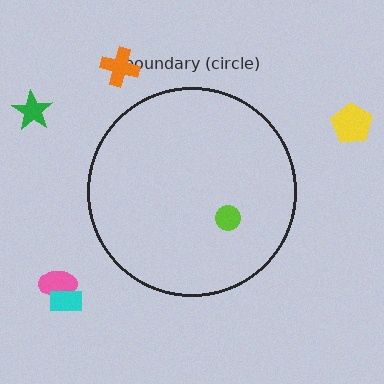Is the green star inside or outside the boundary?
Outside.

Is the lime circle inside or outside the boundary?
Inside.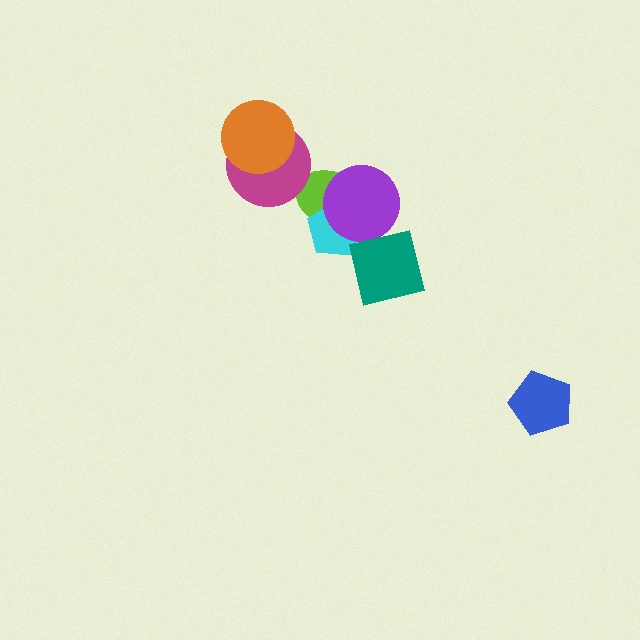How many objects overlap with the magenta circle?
1 object overlaps with the magenta circle.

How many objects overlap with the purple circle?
2 objects overlap with the purple circle.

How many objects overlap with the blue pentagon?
0 objects overlap with the blue pentagon.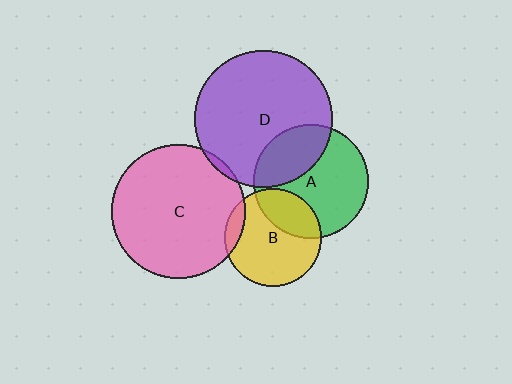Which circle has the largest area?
Circle D (purple).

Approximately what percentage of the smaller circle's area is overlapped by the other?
Approximately 30%.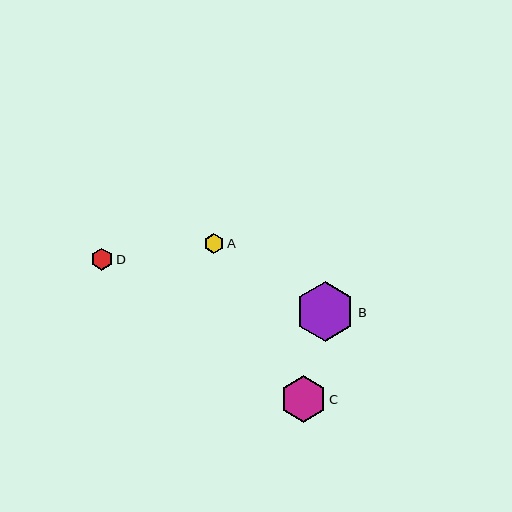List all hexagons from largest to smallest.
From largest to smallest: B, C, D, A.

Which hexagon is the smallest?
Hexagon A is the smallest with a size of approximately 20 pixels.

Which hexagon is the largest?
Hexagon B is the largest with a size of approximately 60 pixels.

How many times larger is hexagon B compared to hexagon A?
Hexagon B is approximately 3.0 times the size of hexagon A.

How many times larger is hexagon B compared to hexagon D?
Hexagon B is approximately 2.7 times the size of hexagon D.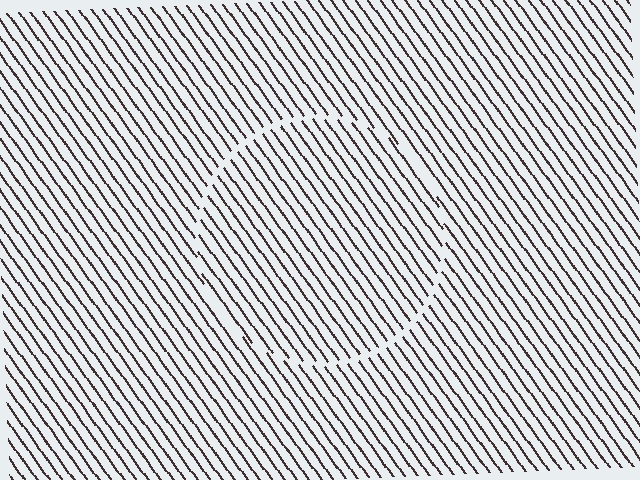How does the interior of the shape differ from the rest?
The interior of the shape contains the same grating, shifted by half a period — the contour is defined by the phase discontinuity where line-ends from the inner and outer gratings abut.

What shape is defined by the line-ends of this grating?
An illusory circle. The interior of the shape contains the same grating, shifted by half a period — the contour is defined by the phase discontinuity where line-ends from the inner and outer gratings abut.